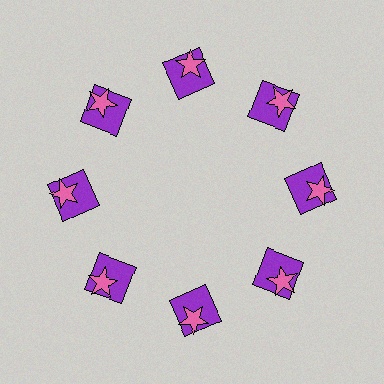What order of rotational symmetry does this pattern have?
This pattern has 8-fold rotational symmetry.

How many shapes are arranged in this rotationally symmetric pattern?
There are 16 shapes, arranged in 8 groups of 2.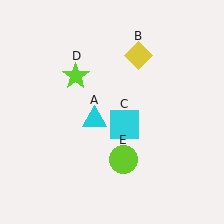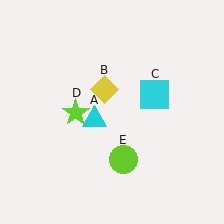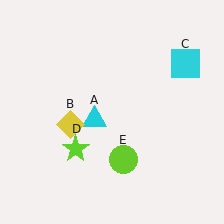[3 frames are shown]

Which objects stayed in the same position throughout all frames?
Cyan triangle (object A) and lime circle (object E) remained stationary.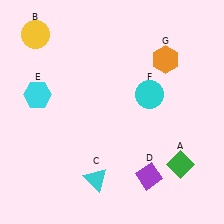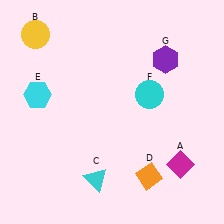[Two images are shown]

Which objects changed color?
A changed from green to magenta. D changed from purple to orange. G changed from orange to purple.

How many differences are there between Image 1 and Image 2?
There are 3 differences between the two images.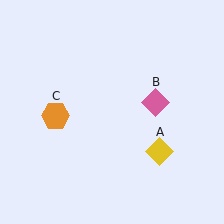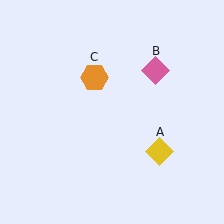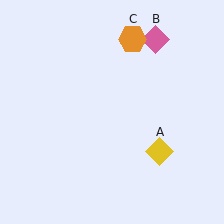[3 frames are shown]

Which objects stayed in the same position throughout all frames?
Yellow diamond (object A) remained stationary.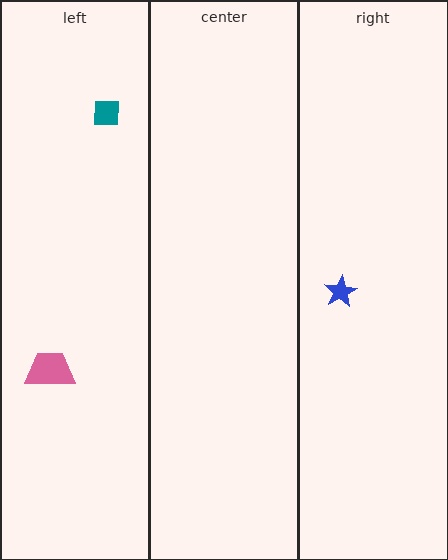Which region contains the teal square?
The left region.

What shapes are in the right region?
The blue star.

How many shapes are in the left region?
2.